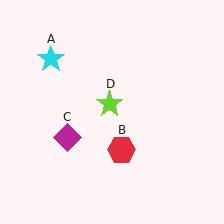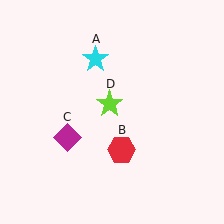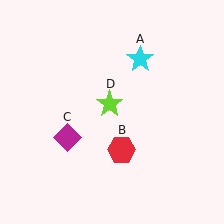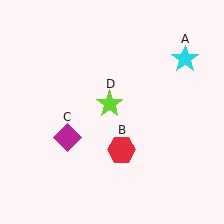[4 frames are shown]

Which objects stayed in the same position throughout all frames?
Red hexagon (object B) and magenta diamond (object C) and lime star (object D) remained stationary.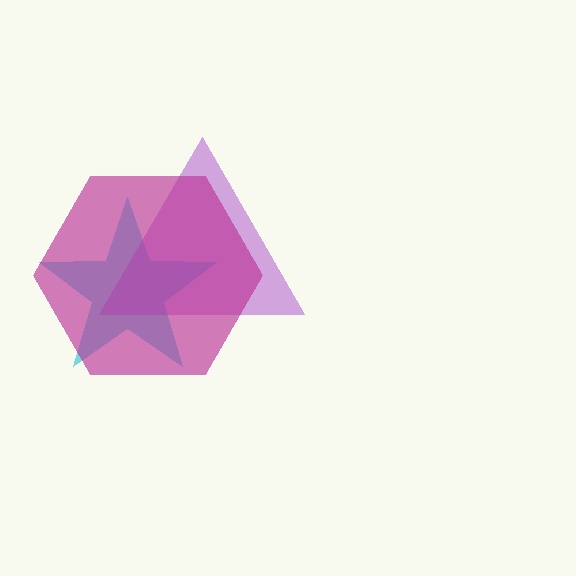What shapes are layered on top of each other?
The layered shapes are: a cyan star, a purple triangle, a magenta hexagon.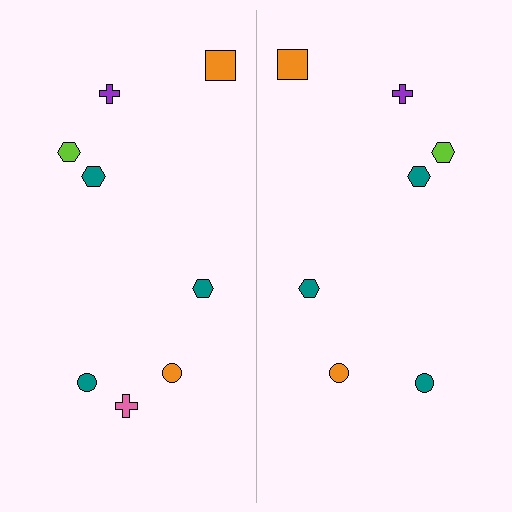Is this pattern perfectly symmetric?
No, the pattern is not perfectly symmetric. A pink cross is missing from the right side.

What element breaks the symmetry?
A pink cross is missing from the right side.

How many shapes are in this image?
There are 15 shapes in this image.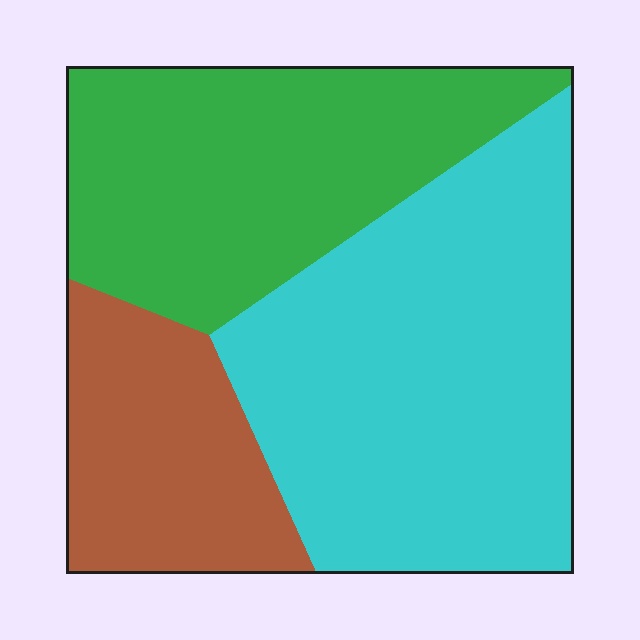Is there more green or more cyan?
Cyan.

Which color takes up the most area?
Cyan, at roughly 45%.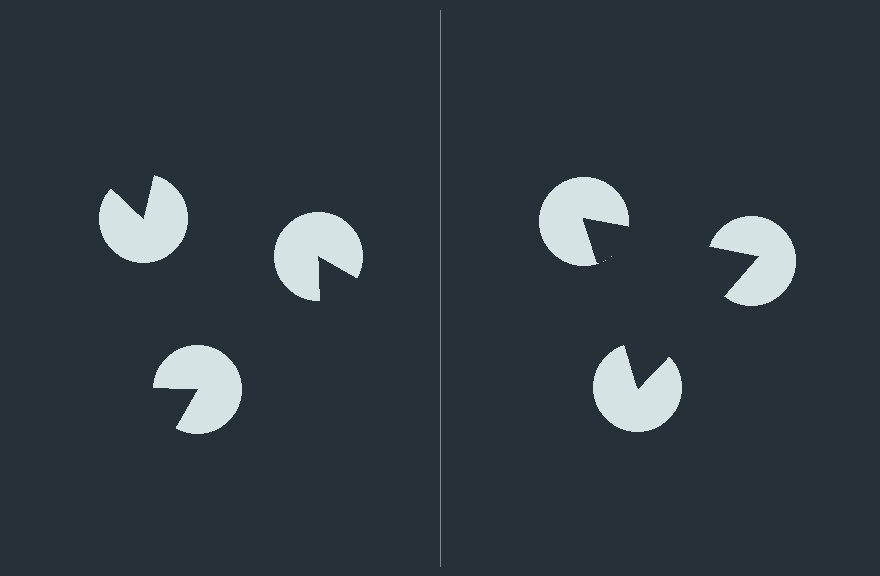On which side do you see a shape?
An illusory triangle appears on the right side. On the left side the wedge cuts are rotated, so no coherent shape forms.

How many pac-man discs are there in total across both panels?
6 — 3 on each side.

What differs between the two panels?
The pac-man discs are positioned identically on both sides; only the wedge orientations differ. On the right they align to a triangle; on the left they are misaligned.